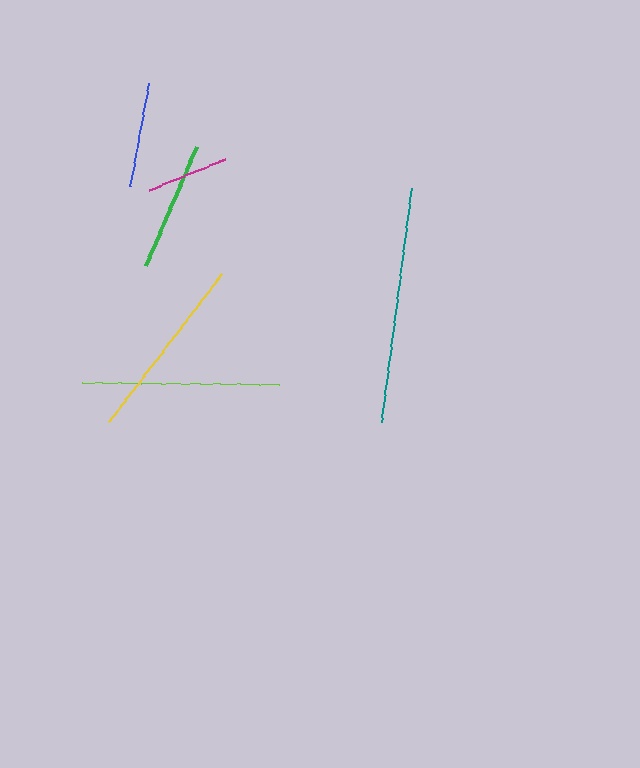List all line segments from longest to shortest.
From longest to shortest: teal, lime, yellow, green, blue, magenta.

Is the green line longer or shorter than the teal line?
The teal line is longer than the green line.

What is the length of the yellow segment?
The yellow segment is approximately 186 pixels long.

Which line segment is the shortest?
The magenta line is the shortest at approximately 83 pixels.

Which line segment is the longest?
The teal line is the longest at approximately 237 pixels.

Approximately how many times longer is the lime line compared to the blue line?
The lime line is approximately 1.9 times the length of the blue line.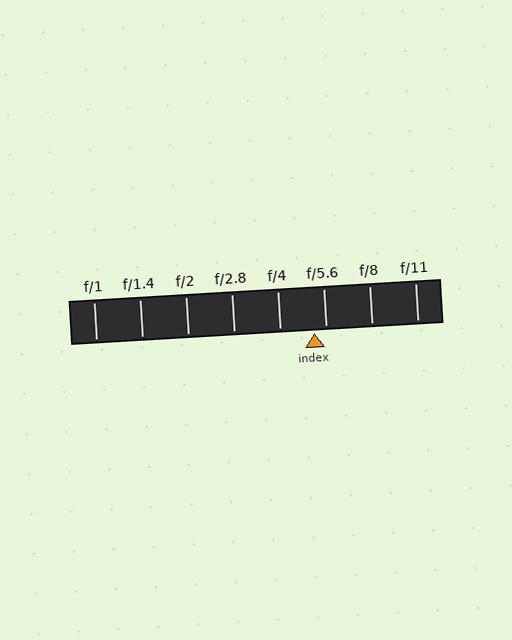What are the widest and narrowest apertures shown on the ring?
The widest aperture shown is f/1 and the narrowest is f/11.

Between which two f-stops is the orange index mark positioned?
The index mark is between f/4 and f/5.6.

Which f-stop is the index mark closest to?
The index mark is closest to f/5.6.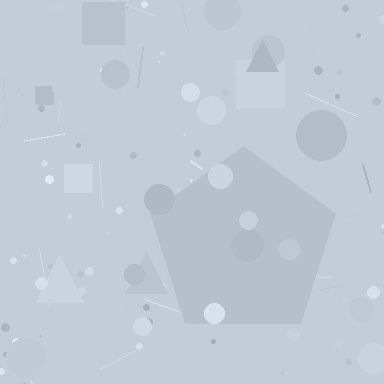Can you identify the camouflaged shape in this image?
The camouflaged shape is a pentagon.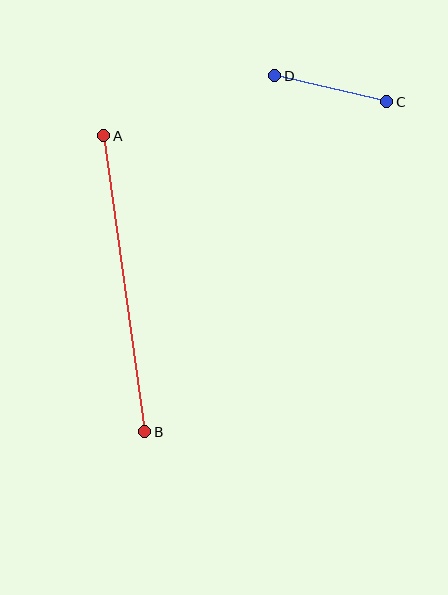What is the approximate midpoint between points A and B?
The midpoint is at approximately (124, 284) pixels.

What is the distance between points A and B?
The distance is approximately 299 pixels.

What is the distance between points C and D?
The distance is approximately 115 pixels.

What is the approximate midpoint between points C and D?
The midpoint is at approximately (331, 89) pixels.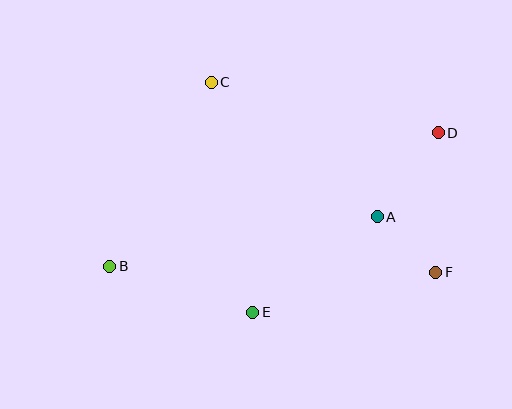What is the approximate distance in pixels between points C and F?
The distance between C and F is approximately 294 pixels.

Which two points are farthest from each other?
Points B and D are farthest from each other.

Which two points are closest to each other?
Points A and F are closest to each other.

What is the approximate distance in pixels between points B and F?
The distance between B and F is approximately 326 pixels.